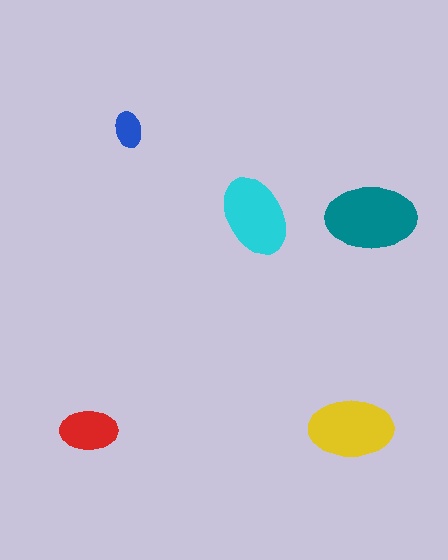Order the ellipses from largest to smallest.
the teal one, the yellow one, the cyan one, the red one, the blue one.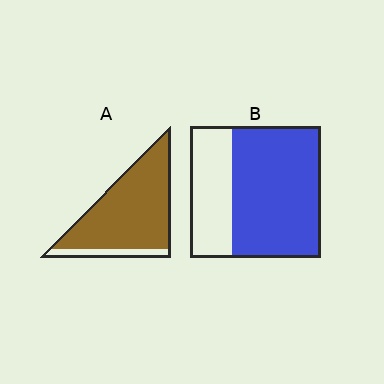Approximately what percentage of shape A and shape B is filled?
A is approximately 85% and B is approximately 70%.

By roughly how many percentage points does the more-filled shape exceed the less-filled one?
By roughly 20 percentage points (A over B).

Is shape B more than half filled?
Yes.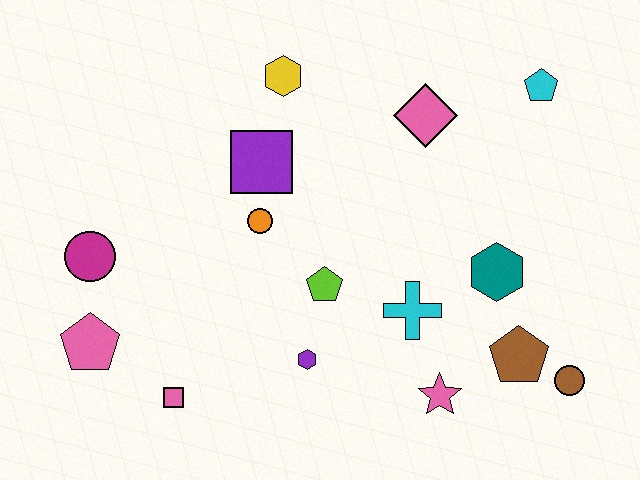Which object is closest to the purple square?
The orange circle is closest to the purple square.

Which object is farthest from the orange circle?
The brown circle is farthest from the orange circle.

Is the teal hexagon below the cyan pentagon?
Yes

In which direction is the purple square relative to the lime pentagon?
The purple square is above the lime pentagon.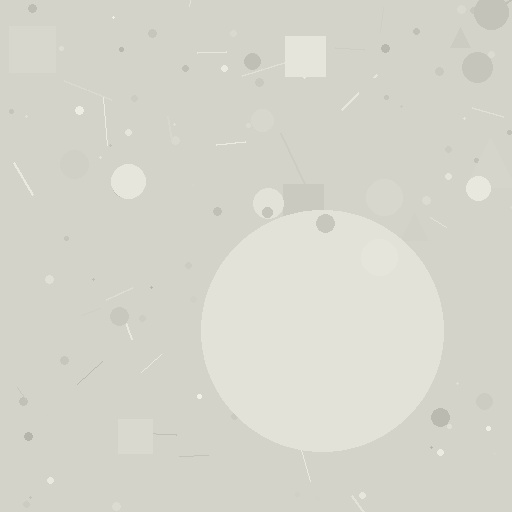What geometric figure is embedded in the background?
A circle is embedded in the background.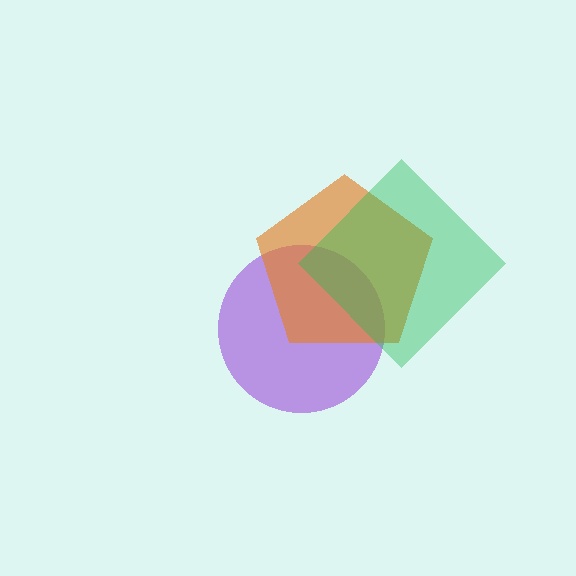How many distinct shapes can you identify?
There are 3 distinct shapes: a purple circle, an orange pentagon, a green diamond.